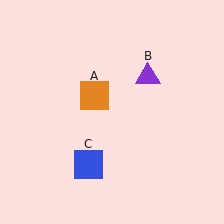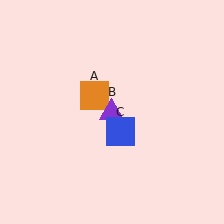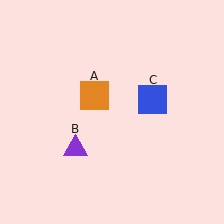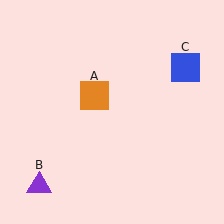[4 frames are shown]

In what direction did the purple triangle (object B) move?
The purple triangle (object B) moved down and to the left.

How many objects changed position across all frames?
2 objects changed position: purple triangle (object B), blue square (object C).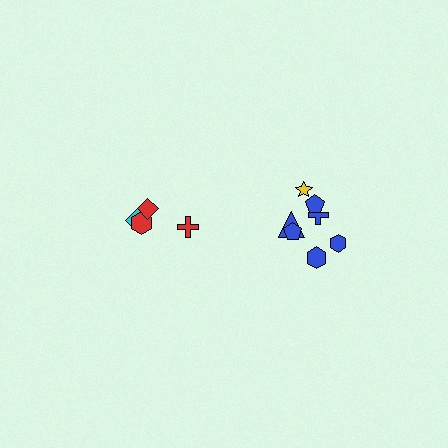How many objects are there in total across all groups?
There are 11 objects.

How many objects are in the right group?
There are 7 objects.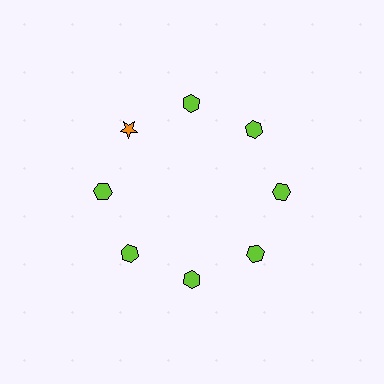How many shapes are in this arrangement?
There are 8 shapes arranged in a ring pattern.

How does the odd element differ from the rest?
It differs in both color (orange instead of lime) and shape (star instead of hexagon).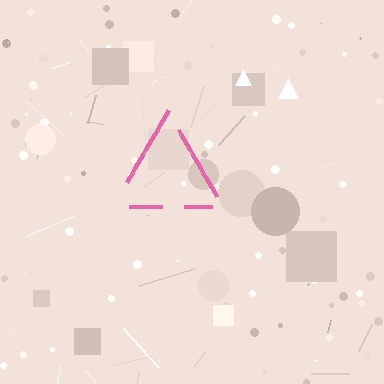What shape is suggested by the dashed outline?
The dashed outline suggests a triangle.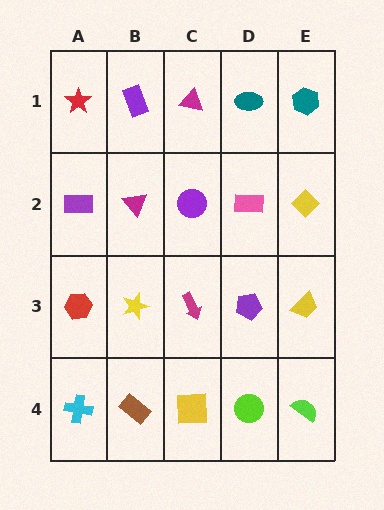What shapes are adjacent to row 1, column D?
A pink rectangle (row 2, column D), a magenta triangle (row 1, column C), a teal hexagon (row 1, column E).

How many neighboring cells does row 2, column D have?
4.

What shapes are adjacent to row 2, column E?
A teal hexagon (row 1, column E), a yellow trapezoid (row 3, column E), a pink rectangle (row 2, column D).